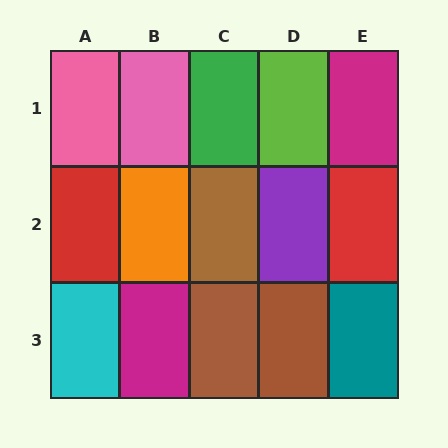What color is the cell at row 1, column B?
Pink.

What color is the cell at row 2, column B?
Orange.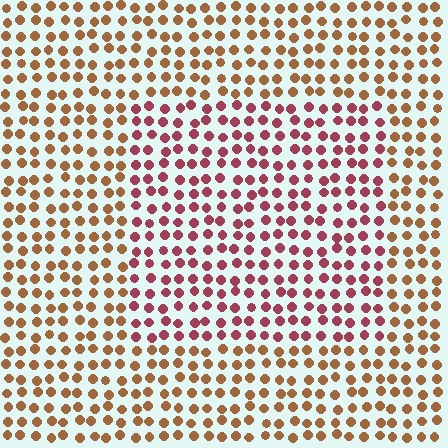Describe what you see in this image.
The image is filled with small brown elements in a uniform arrangement. A rectangle-shaped region is visible where the elements are tinted to a slightly different hue, forming a subtle color boundary.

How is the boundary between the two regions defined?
The boundary is defined purely by a slight shift in hue (about 41 degrees). Spacing, size, and orientation are identical on both sides.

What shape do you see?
I see a rectangle.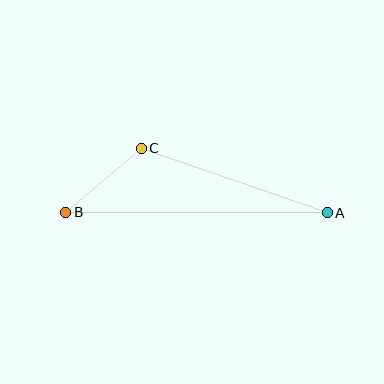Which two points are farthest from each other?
Points A and B are farthest from each other.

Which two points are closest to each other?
Points B and C are closest to each other.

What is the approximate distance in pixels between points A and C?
The distance between A and C is approximately 197 pixels.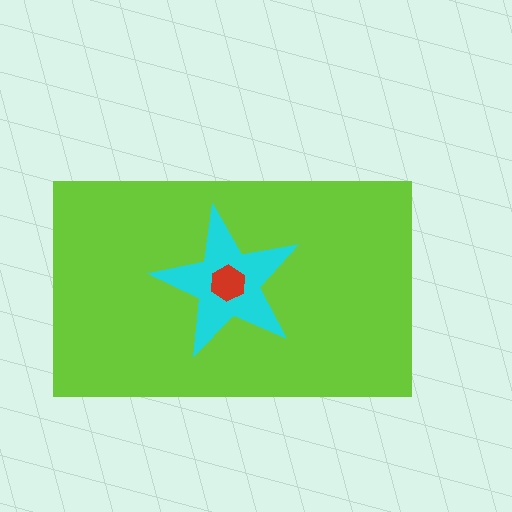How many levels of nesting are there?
3.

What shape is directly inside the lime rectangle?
The cyan star.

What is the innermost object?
The red hexagon.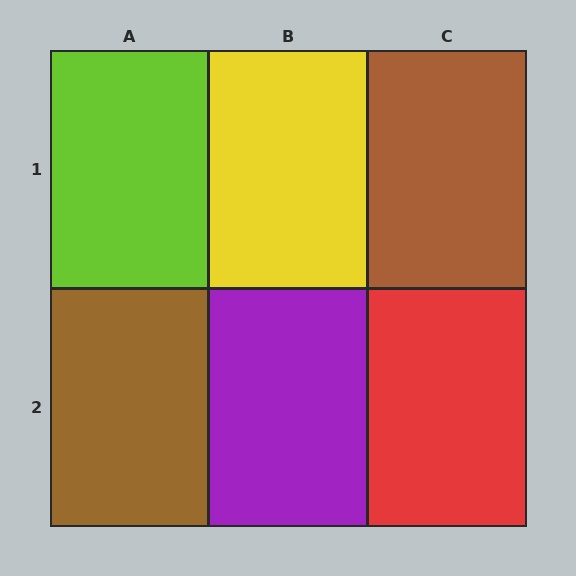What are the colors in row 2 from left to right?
Brown, purple, red.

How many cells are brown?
2 cells are brown.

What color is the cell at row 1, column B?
Yellow.